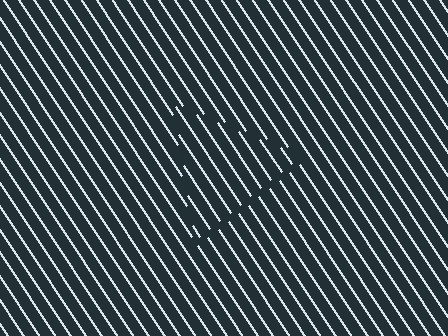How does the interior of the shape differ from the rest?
The interior of the shape contains the same grating, shifted by half a period — the contour is defined by the phase discontinuity where line-ends from the inner and outer gratings abut.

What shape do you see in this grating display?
An illusory triangle. The interior of the shape contains the same grating, shifted by half a period — the contour is defined by the phase discontinuity where line-ends from the inner and outer gratings abut.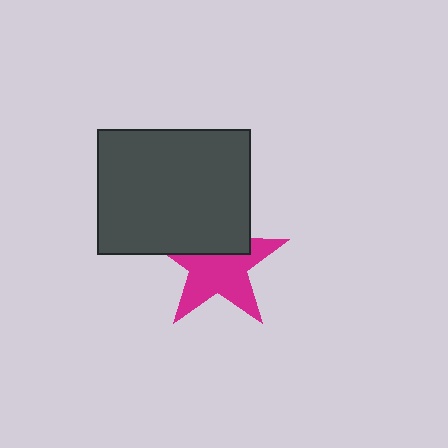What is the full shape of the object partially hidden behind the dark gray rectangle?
The partially hidden object is a magenta star.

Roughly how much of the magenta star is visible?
About half of it is visible (roughly 62%).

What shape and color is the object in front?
The object in front is a dark gray rectangle.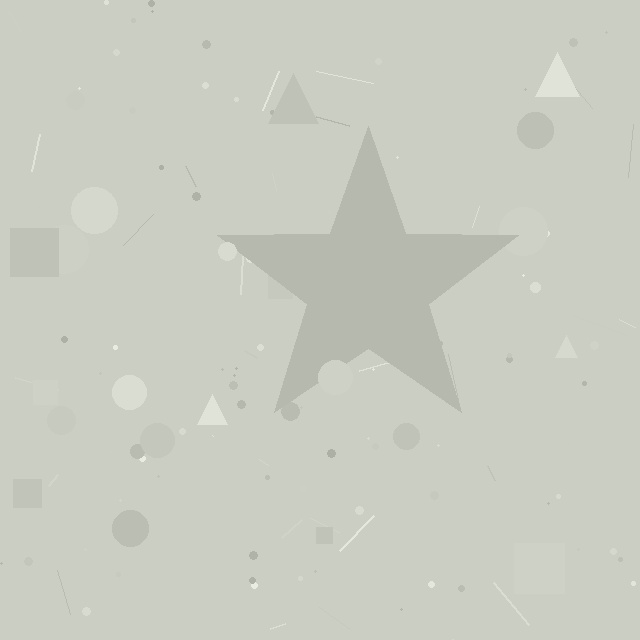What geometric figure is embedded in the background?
A star is embedded in the background.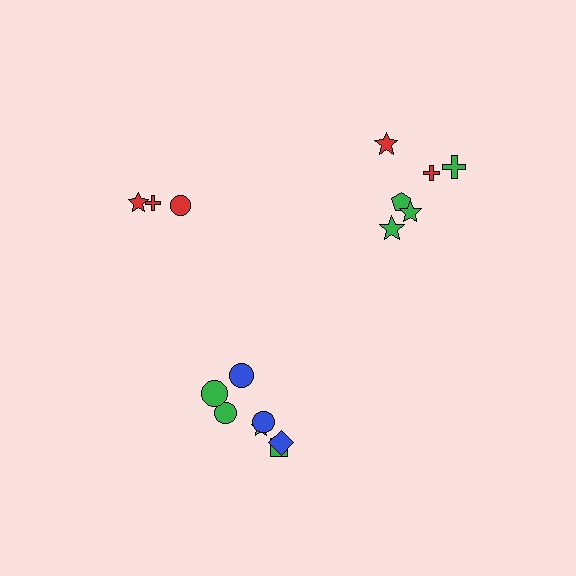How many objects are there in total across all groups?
There are 16 objects.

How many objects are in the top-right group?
There are 6 objects.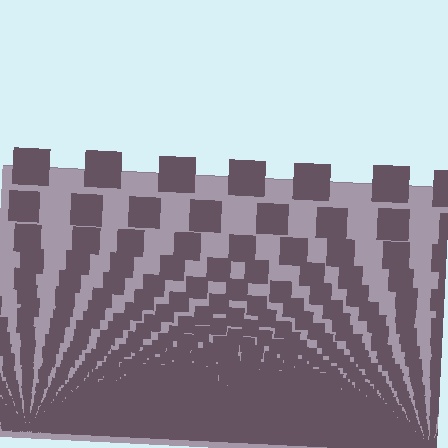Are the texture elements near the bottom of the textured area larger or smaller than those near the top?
Smaller. The gradient is inverted — elements near the bottom are smaller and denser.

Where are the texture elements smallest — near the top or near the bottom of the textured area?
Near the bottom.